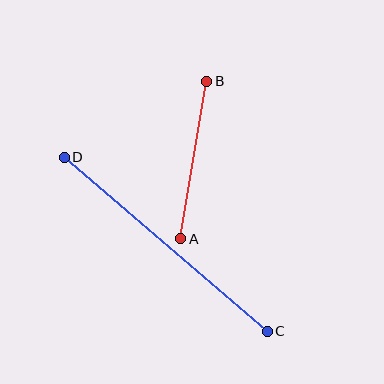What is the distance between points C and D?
The distance is approximately 268 pixels.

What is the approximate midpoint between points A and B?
The midpoint is at approximately (194, 160) pixels.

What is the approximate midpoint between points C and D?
The midpoint is at approximately (166, 244) pixels.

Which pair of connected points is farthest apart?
Points C and D are farthest apart.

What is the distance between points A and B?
The distance is approximately 160 pixels.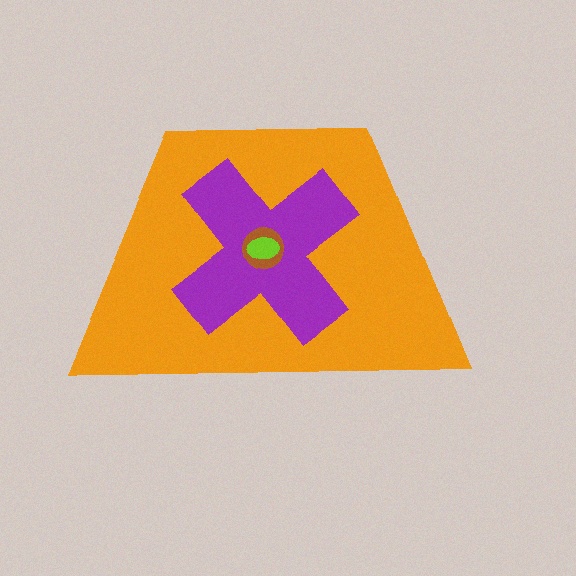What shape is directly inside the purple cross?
The brown circle.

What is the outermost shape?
The orange trapezoid.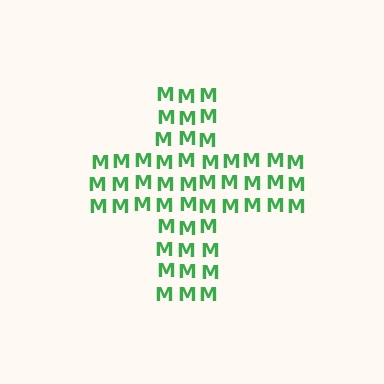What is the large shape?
The large shape is a cross.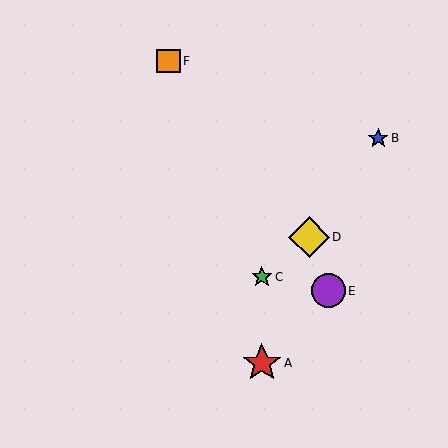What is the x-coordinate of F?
Object F is at x≈169.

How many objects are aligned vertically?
2 objects (A, C) are aligned vertically.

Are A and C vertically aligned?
Yes, both are at x≈262.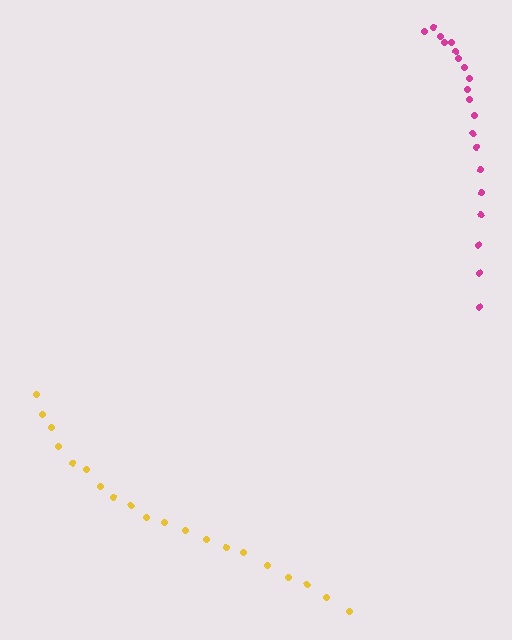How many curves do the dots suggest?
There are 2 distinct paths.